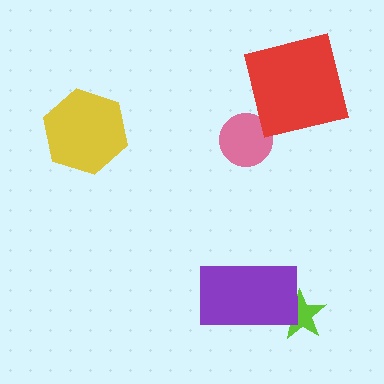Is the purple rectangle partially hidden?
No, no other shape covers it.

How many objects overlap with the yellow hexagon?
0 objects overlap with the yellow hexagon.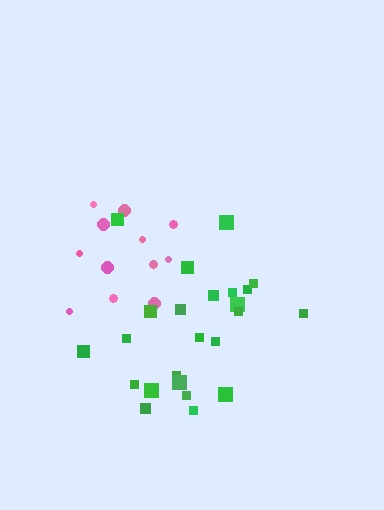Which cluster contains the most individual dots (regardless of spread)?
Green (24).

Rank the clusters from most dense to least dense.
pink, green.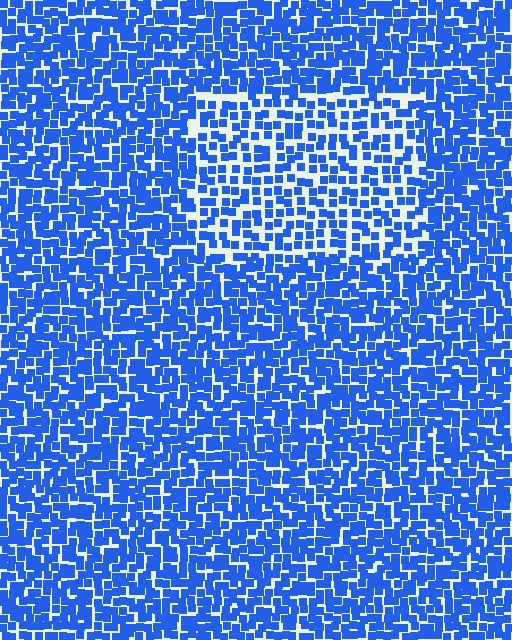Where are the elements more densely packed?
The elements are more densely packed outside the rectangle boundary.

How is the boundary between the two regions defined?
The boundary is defined by a change in element density (approximately 1.6x ratio). All elements are the same color, size, and shape.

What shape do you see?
I see a rectangle.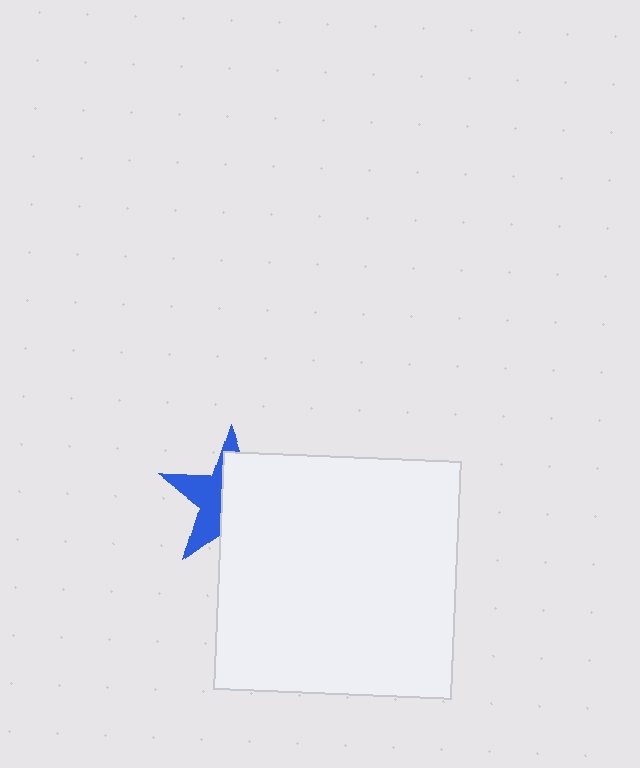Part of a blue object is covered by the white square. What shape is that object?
It is a star.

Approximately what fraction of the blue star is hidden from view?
Roughly 58% of the blue star is hidden behind the white square.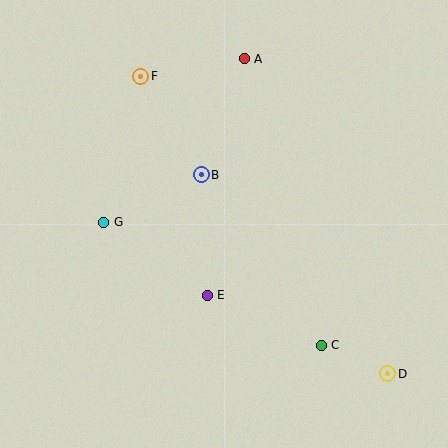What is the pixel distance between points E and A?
The distance between E and A is 239 pixels.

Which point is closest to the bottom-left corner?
Point G is closest to the bottom-left corner.